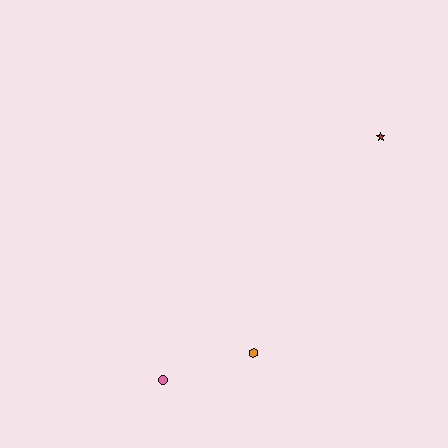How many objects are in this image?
There are 3 objects.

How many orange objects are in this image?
There is 1 orange object.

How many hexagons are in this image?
There is 1 hexagon.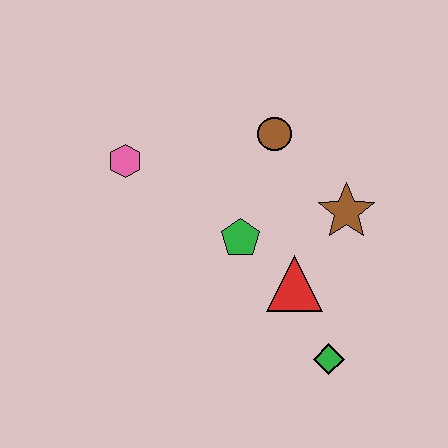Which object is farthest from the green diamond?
The pink hexagon is farthest from the green diamond.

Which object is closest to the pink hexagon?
The green pentagon is closest to the pink hexagon.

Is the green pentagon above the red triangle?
Yes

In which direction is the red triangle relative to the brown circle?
The red triangle is below the brown circle.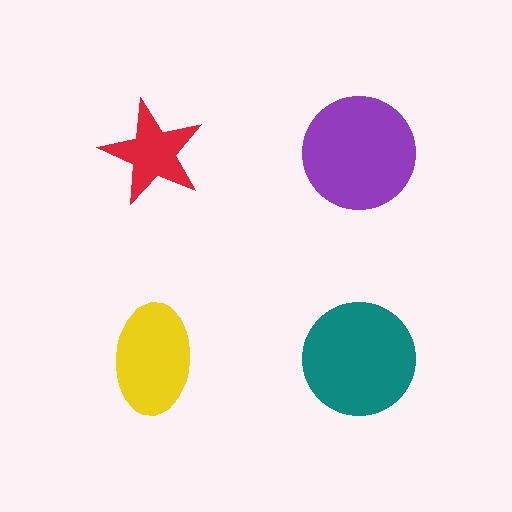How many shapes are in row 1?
2 shapes.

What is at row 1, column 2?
A purple circle.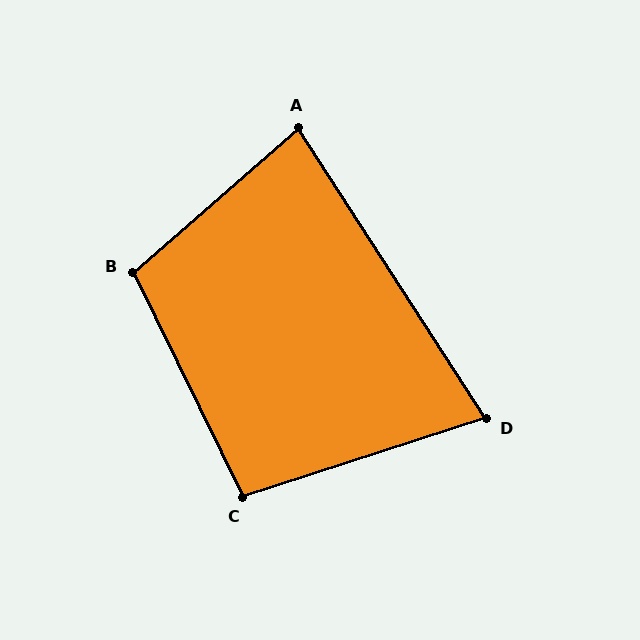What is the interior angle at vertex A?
Approximately 82 degrees (acute).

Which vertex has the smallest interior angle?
D, at approximately 75 degrees.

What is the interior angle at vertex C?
Approximately 98 degrees (obtuse).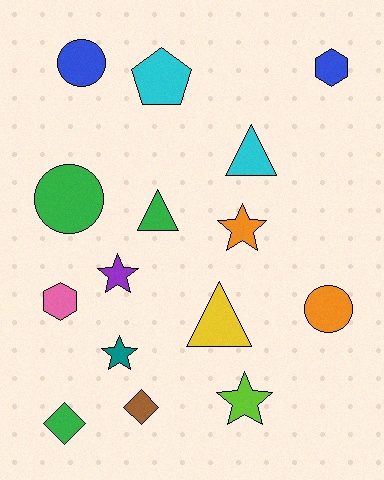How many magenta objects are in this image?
There are no magenta objects.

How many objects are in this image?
There are 15 objects.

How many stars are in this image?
There are 4 stars.